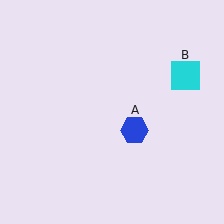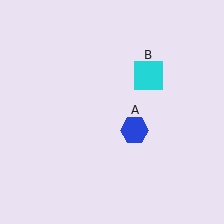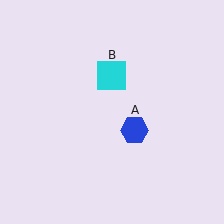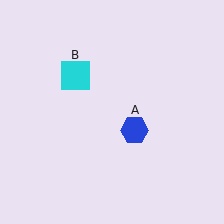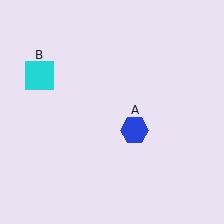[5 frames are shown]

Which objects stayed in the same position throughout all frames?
Blue hexagon (object A) remained stationary.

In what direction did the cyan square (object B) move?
The cyan square (object B) moved left.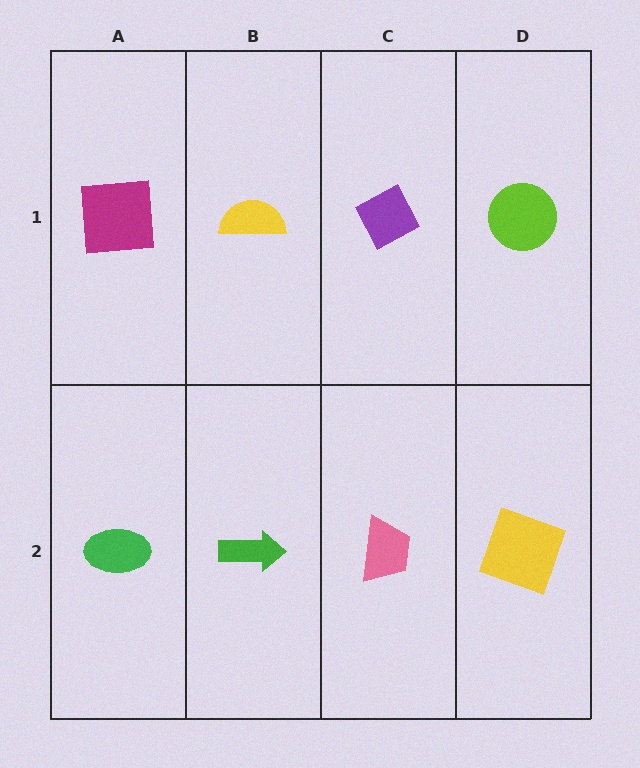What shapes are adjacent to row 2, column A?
A magenta square (row 1, column A), a green arrow (row 2, column B).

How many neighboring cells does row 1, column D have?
2.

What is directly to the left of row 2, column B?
A green ellipse.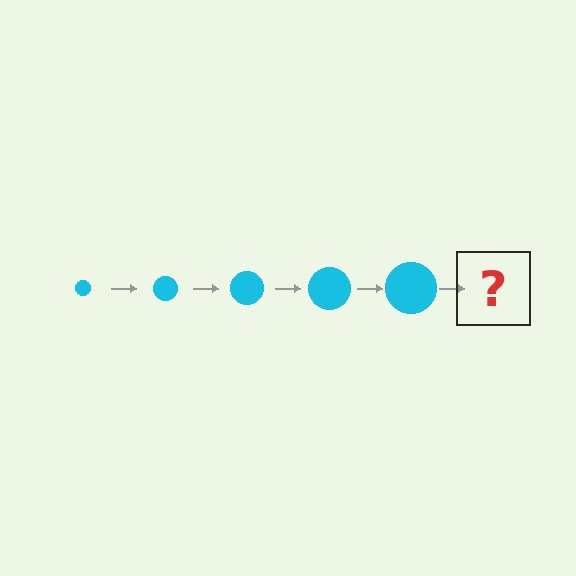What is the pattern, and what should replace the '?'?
The pattern is that the circle gets progressively larger each step. The '?' should be a cyan circle, larger than the previous one.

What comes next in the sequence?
The next element should be a cyan circle, larger than the previous one.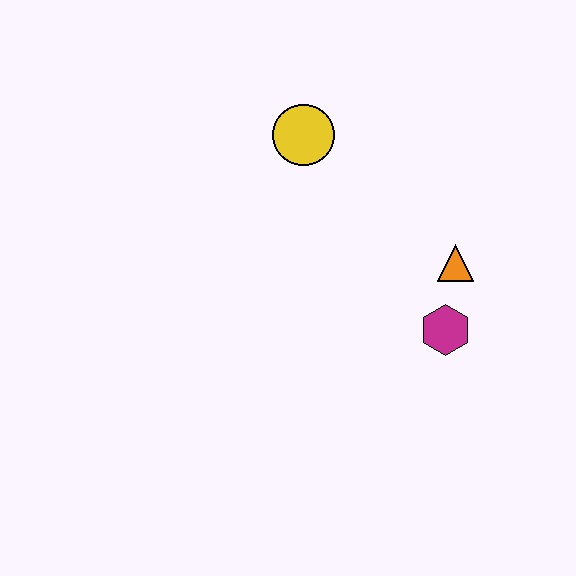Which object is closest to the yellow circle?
The orange triangle is closest to the yellow circle.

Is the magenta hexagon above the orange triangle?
No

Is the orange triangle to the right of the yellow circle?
Yes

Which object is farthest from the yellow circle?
The magenta hexagon is farthest from the yellow circle.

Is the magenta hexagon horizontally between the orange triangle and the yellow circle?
Yes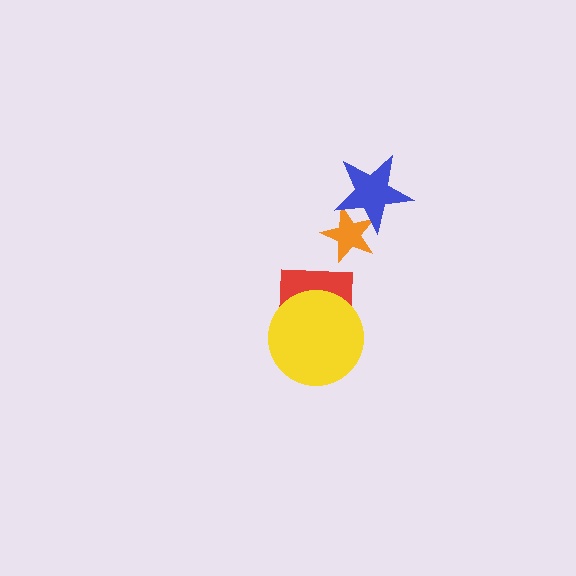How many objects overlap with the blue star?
1 object overlaps with the blue star.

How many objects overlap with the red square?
1 object overlaps with the red square.